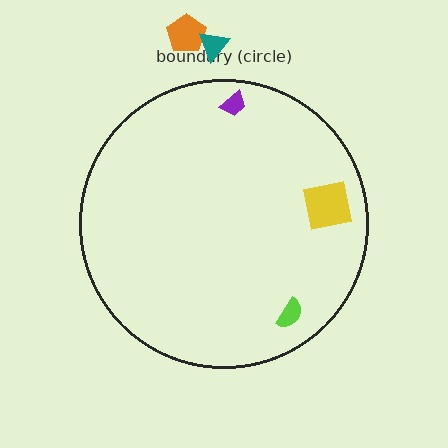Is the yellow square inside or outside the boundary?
Inside.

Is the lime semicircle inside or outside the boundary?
Inside.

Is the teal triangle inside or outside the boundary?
Outside.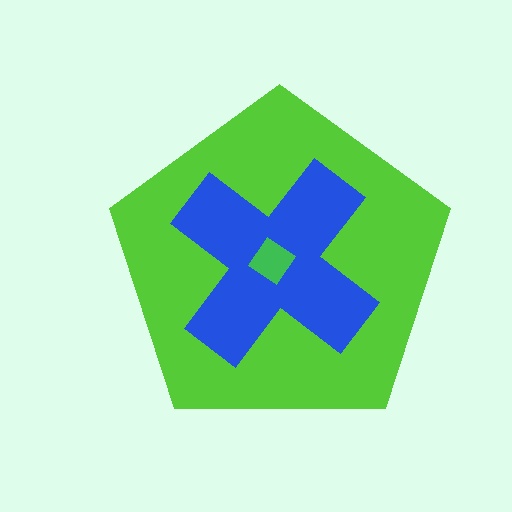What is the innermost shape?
The green diamond.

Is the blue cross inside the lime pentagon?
Yes.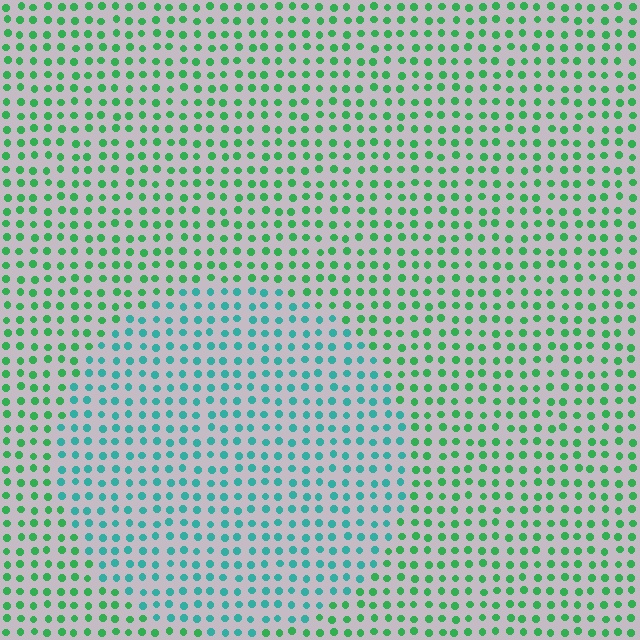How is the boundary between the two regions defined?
The boundary is defined purely by a slight shift in hue (about 39 degrees). Spacing, size, and orientation are identical on both sides.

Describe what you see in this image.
The image is filled with small green elements in a uniform arrangement. A circle-shaped region is visible where the elements are tinted to a slightly different hue, forming a subtle color boundary.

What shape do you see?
I see a circle.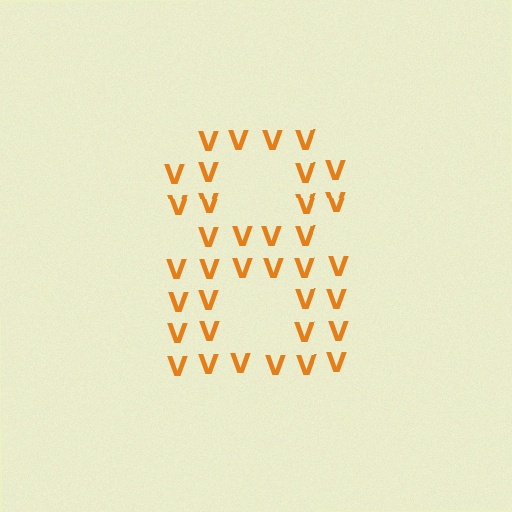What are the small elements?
The small elements are letter V's.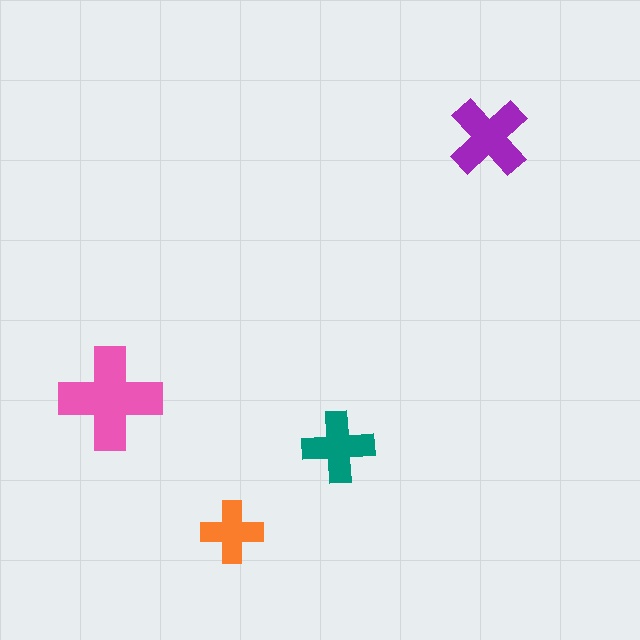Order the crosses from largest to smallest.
the pink one, the purple one, the teal one, the orange one.